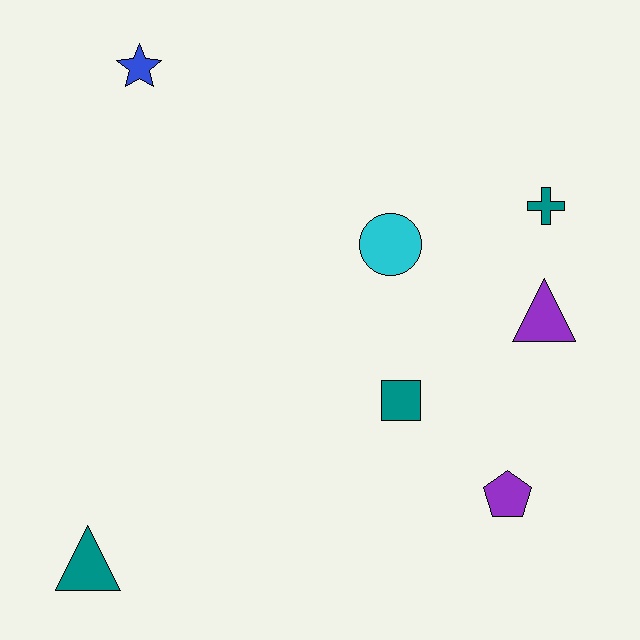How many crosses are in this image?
There is 1 cross.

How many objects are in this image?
There are 7 objects.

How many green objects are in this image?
There are no green objects.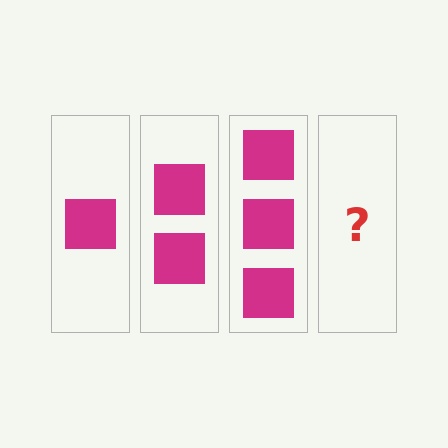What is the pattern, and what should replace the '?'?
The pattern is that each step adds one more square. The '?' should be 4 squares.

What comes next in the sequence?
The next element should be 4 squares.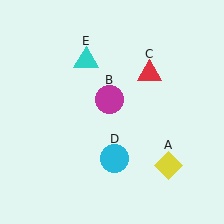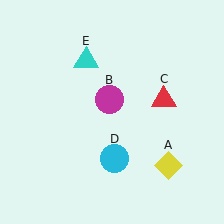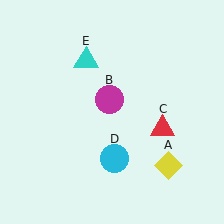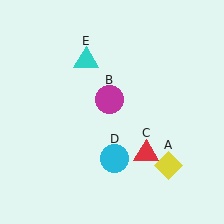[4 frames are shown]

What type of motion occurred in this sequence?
The red triangle (object C) rotated clockwise around the center of the scene.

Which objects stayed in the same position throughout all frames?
Yellow diamond (object A) and magenta circle (object B) and cyan circle (object D) and cyan triangle (object E) remained stationary.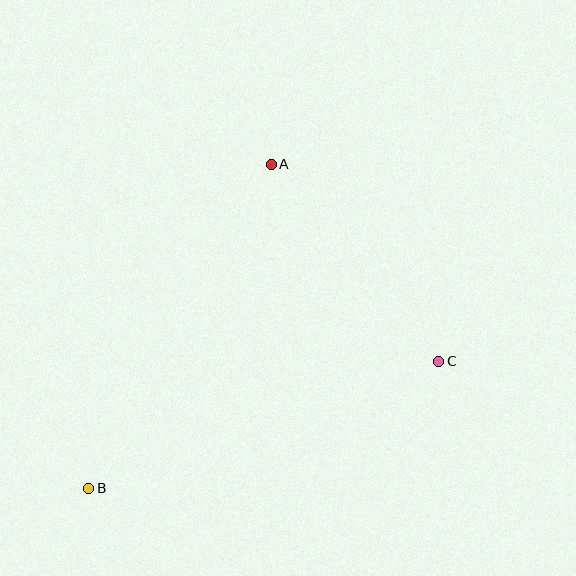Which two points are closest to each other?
Points A and C are closest to each other.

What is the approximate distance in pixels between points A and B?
The distance between A and B is approximately 372 pixels.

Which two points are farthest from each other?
Points B and C are farthest from each other.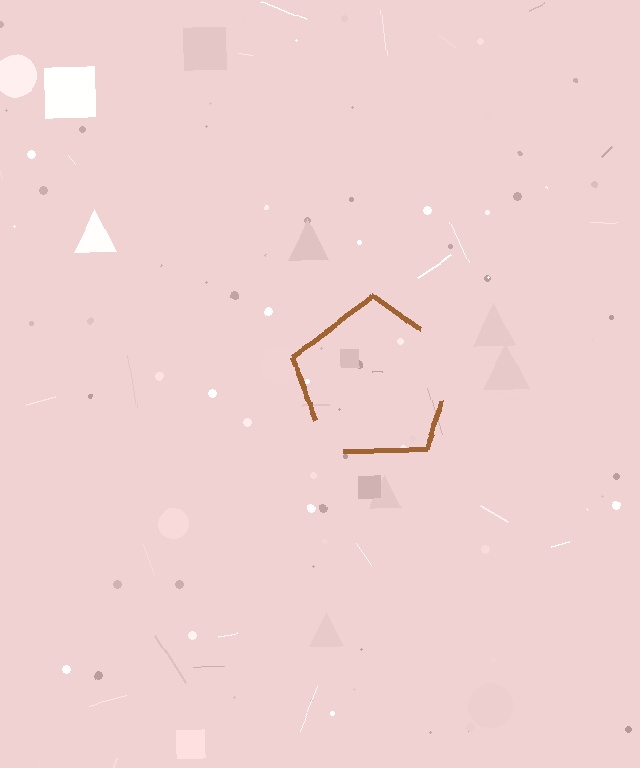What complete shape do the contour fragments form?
The contour fragments form a pentagon.